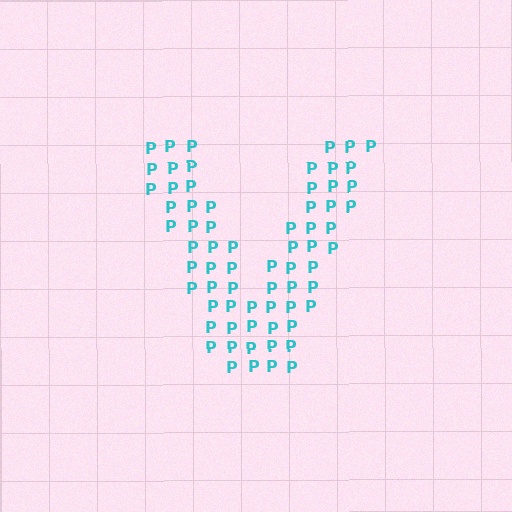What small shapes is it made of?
It is made of small letter P's.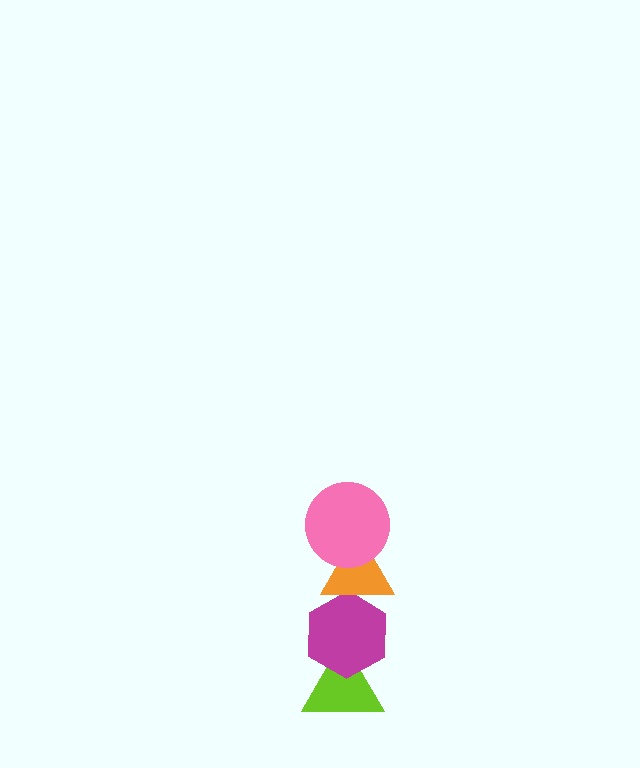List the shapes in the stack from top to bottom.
From top to bottom: the pink circle, the orange triangle, the magenta hexagon, the lime triangle.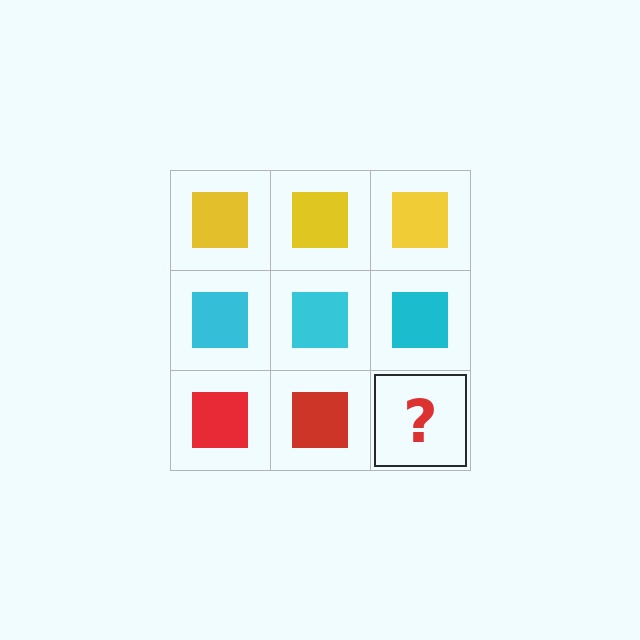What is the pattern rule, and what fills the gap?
The rule is that each row has a consistent color. The gap should be filled with a red square.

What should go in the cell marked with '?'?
The missing cell should contain a red square.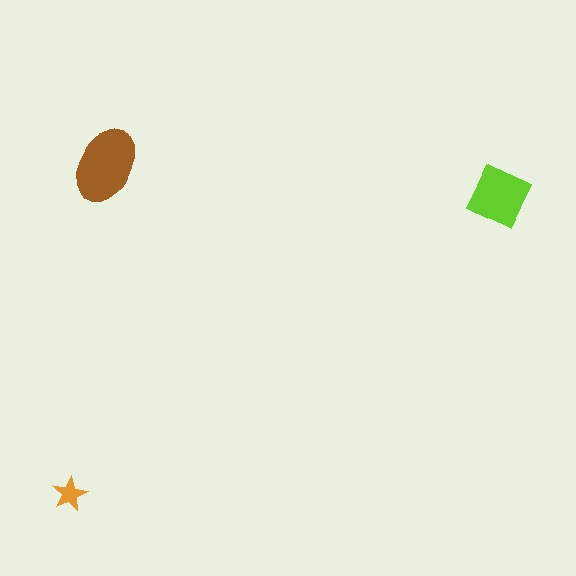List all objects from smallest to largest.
The orange star, the lime diamond, the brown ellipse.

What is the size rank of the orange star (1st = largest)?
3rd.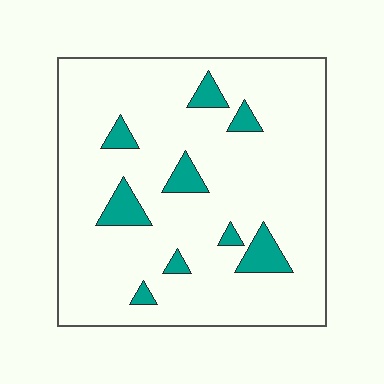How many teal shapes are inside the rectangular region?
9.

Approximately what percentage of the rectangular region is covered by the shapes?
Approximately 10%.